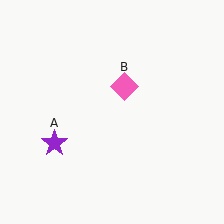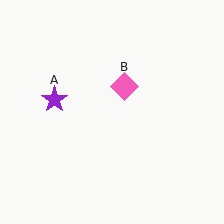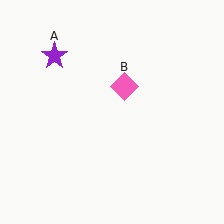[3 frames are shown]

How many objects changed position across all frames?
1 object changed position: purple star (object A).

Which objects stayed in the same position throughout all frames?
Pink diamond (object B) remained stationary.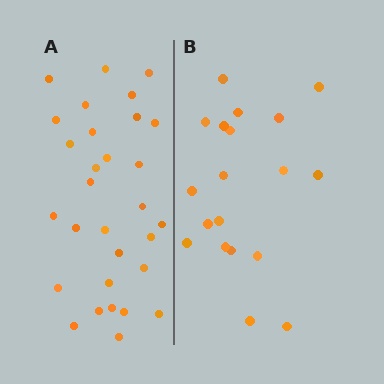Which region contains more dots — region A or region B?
Region A (the left region) has more dots.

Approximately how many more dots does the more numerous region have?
Region A has roughly 12 or so more dots than region B.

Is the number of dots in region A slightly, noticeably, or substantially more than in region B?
Region A has substantially more. The ratio is roughly 1.6 to 1.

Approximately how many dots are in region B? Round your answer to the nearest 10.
About 20 dots. (The exact count is 19, which rounds to 20.)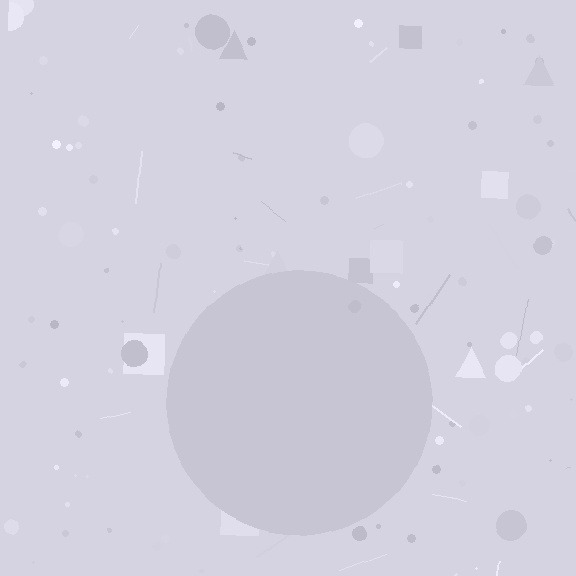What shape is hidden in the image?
A circle is hidden in the image.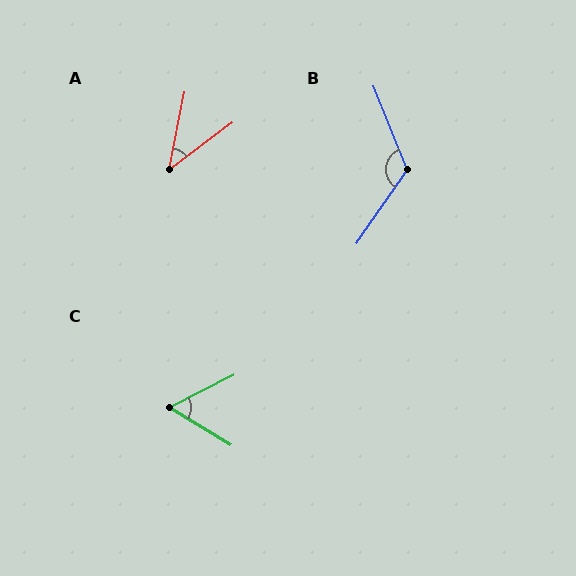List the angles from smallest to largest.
A (42°), C (58°), B (124°).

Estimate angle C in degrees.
Approximately 58 degrees.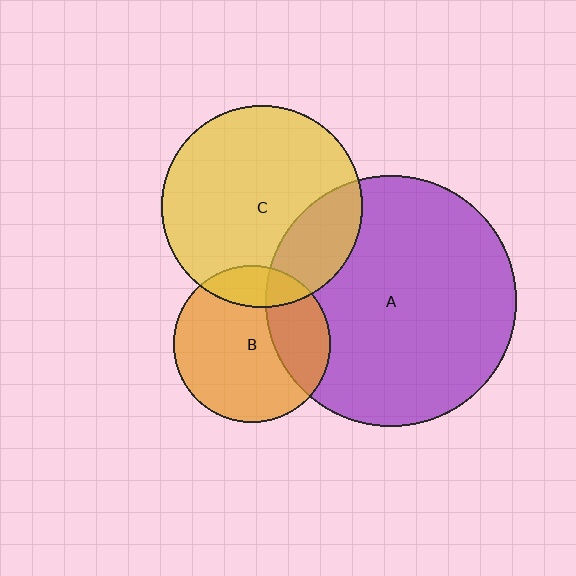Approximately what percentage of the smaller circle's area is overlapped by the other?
Approximately 30%.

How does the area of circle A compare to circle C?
Approximately 1.6 times.